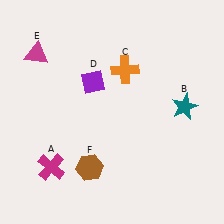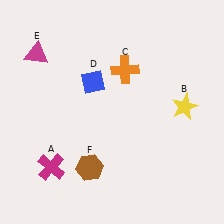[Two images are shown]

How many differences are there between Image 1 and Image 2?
There are 2 differences between the two images.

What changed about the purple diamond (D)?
In Image 1, D is purple. In Image 2, it changed to blue.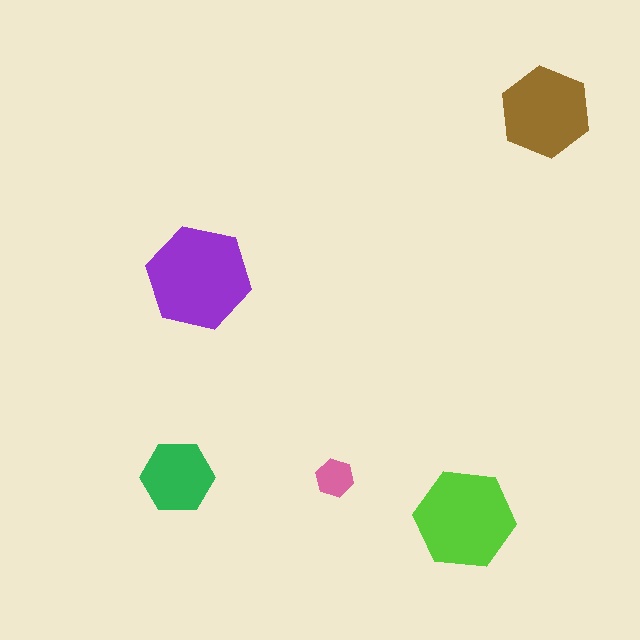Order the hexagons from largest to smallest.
the purple one, the lime one, the brown one, the green one, the pink one.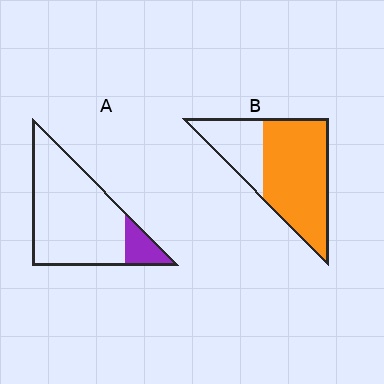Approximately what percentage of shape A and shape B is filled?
A is approximately 15% and B is approximately 70%.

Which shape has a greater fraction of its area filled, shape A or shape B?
Shape B.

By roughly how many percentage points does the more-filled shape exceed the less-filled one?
By roughly 55 percentage points (B over A).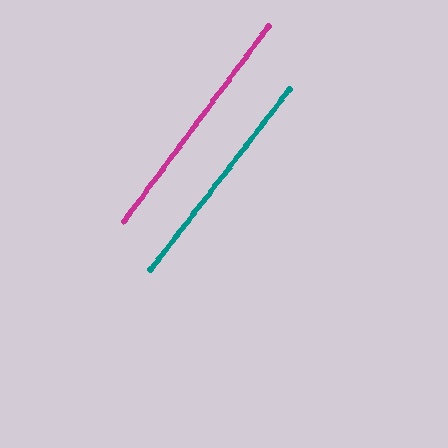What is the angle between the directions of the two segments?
Approximately 1 degree.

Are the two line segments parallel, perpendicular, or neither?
Parallel — their directions differ by only 0.7°.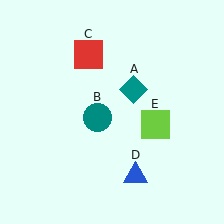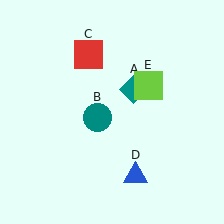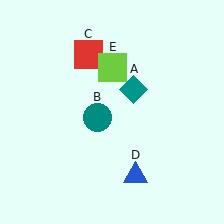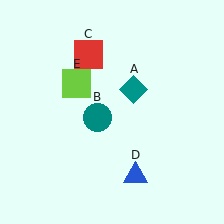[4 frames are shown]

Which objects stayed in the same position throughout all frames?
Teal diamond (object A) and teal circle (object B) and red square (object C) and blue triangle (object D) remained stationary.